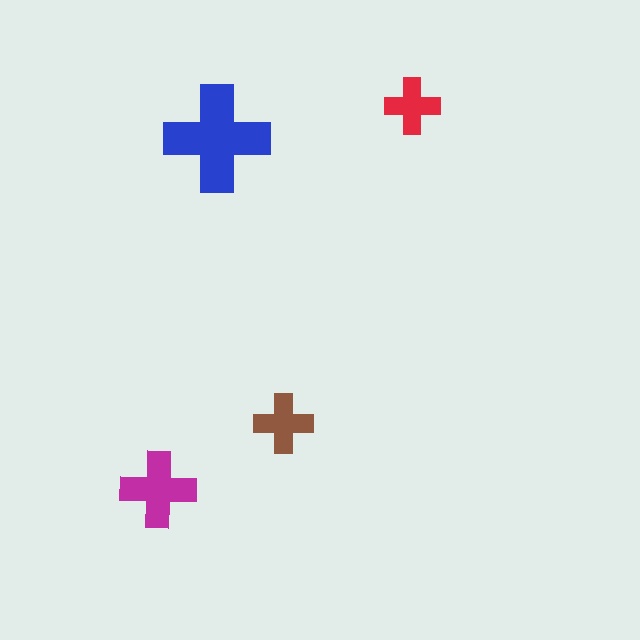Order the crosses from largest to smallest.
the blue one, the magenta one, the brown one, the red one.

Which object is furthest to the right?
The red cross is rightmost.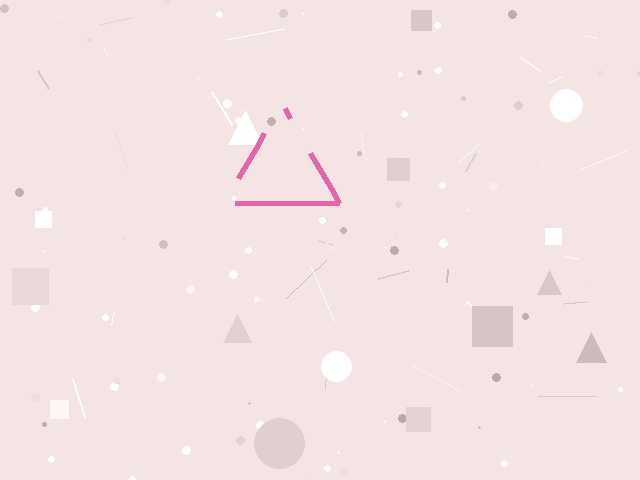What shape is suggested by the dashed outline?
The dashed outline suggests a triangle.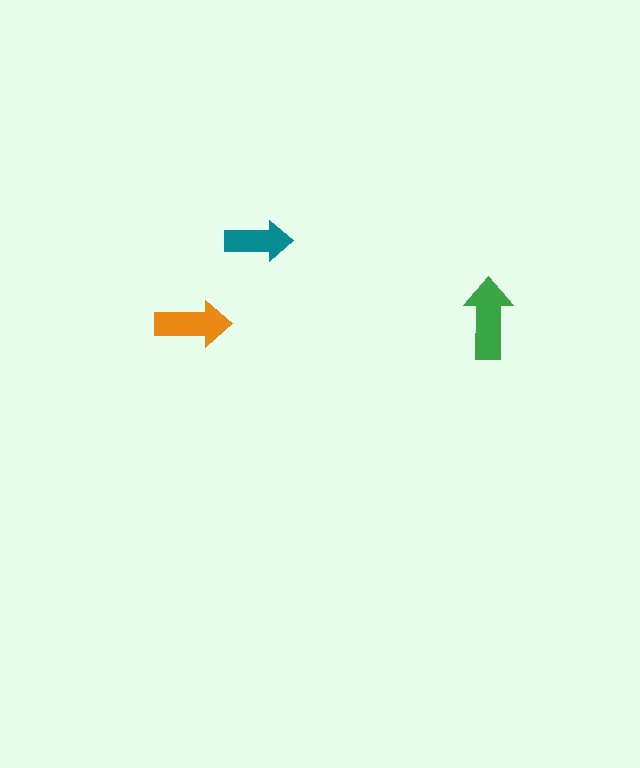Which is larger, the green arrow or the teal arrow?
The green one.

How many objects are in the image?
There are 3 objects in the image.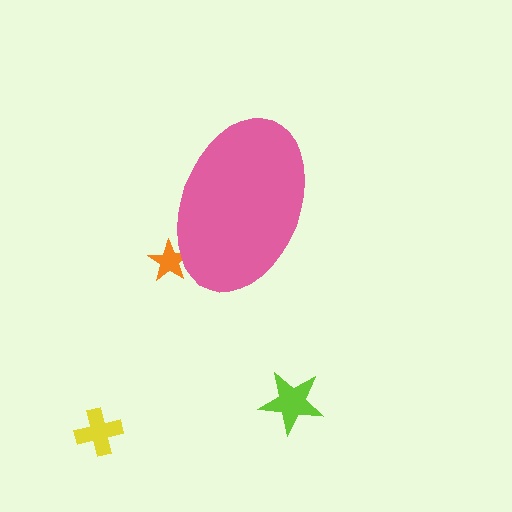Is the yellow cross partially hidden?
No, the yellow cross is fully visible.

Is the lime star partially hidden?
No, the lime star is fully visible.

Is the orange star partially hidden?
Yes, the orange star is partially hidden behind the pink ellipse.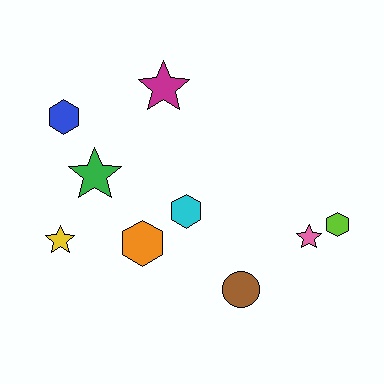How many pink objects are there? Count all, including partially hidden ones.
There is 1 pink object.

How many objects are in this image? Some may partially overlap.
There are 9 objects.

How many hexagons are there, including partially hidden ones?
There are 4 hexagons.